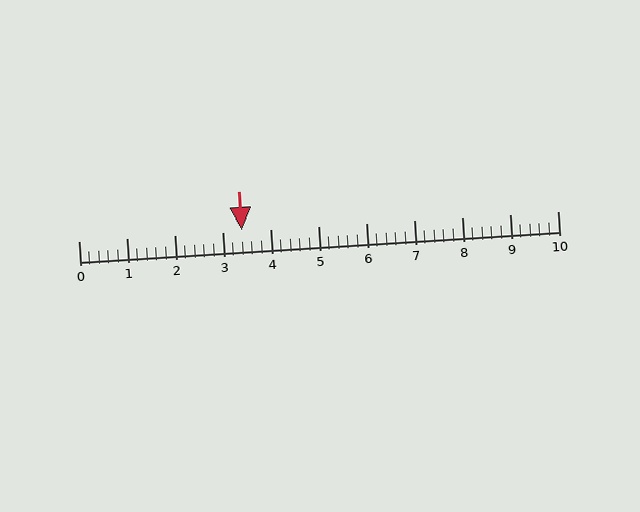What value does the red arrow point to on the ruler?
The red arrow points to approximately 3.4.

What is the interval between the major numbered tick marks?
The major tick marks are spaced 1 units apart.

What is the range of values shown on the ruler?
The ruler shows values from 0 to 10.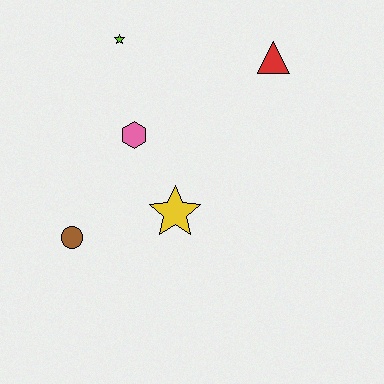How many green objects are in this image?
There are no green objects.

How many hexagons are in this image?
There is 1 hexagon.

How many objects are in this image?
There are 5 objects.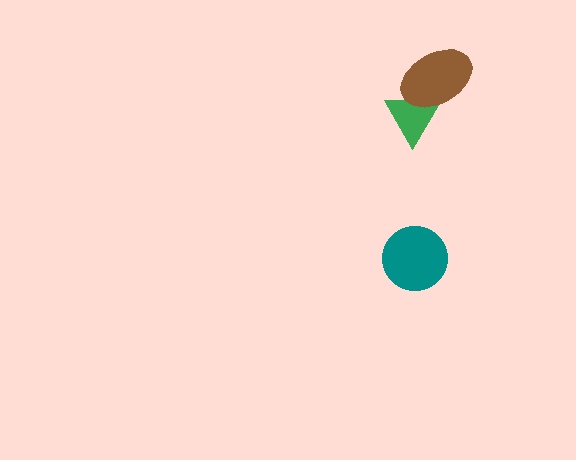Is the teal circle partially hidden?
No, no other shape covers it.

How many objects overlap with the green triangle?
1 object overlaps with the green triangle.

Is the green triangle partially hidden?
Yes, it is partially covered by another shape.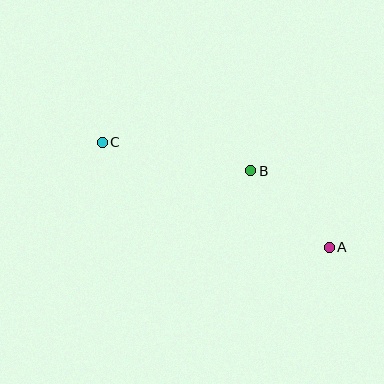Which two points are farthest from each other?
Points A and C are farthest from each other.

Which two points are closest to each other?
Points A and B are closest to each other.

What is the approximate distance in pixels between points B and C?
The distance between B and C is approximately 151 pixels.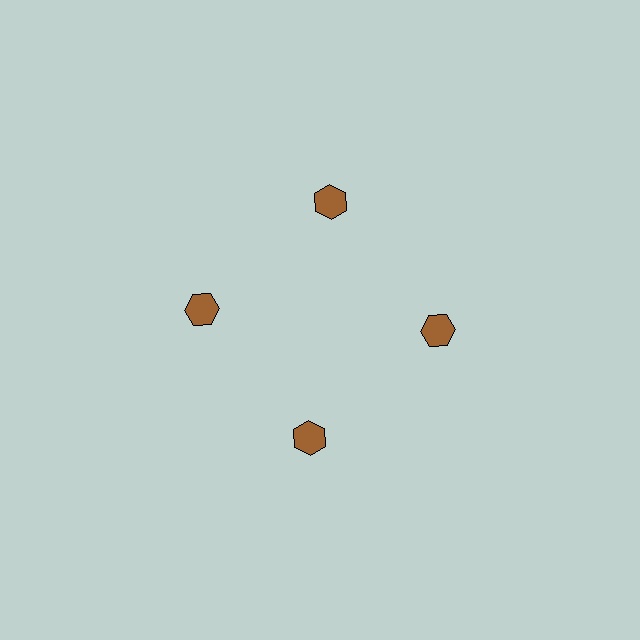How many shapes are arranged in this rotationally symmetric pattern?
There are 4 shapes, arranged in 4 groups of 1.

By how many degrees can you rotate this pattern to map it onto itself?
The pattern maps onto itself every 90 degrees of rotation.